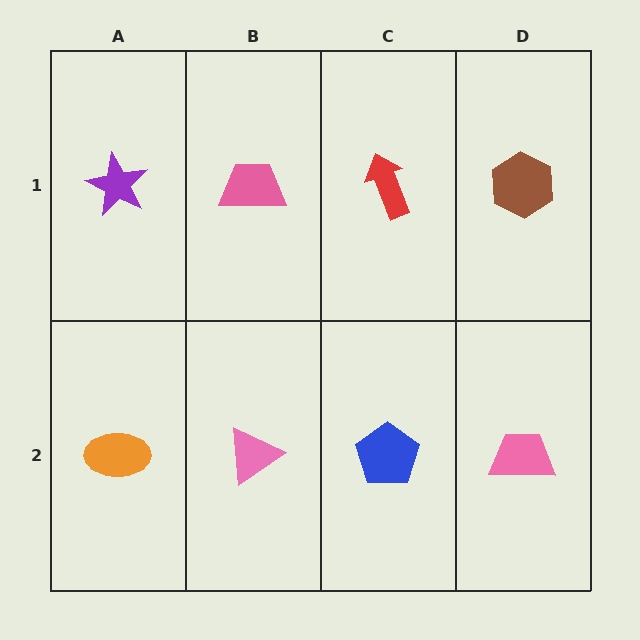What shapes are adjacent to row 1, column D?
A pink trapezoid (row 2, column D), a red arrow (row 1, column C).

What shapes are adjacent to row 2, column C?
A red arrow (row 1, column C), a pink triangle (row 2, column B), a pink trapezoid (row 2, column D).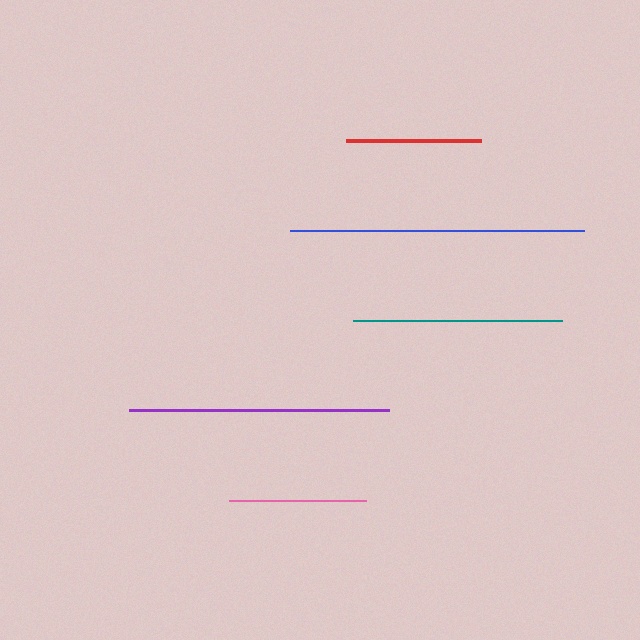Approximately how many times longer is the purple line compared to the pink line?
The purple line is approximately 1.9 times the length of the pink line.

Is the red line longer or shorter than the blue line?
The blue line is longer than the red line.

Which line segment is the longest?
The blue line is the longest at approximately 294 pixels.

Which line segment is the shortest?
The red line is the shortest at approximately 135 pixels.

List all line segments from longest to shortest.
From longest to shortest: blue, purple, teal, pink, red.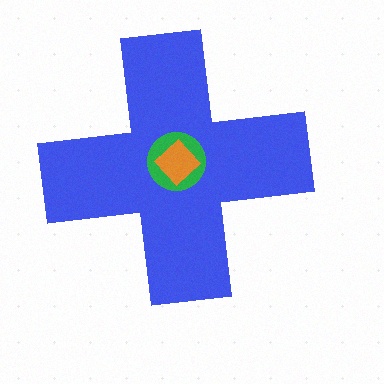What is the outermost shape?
The blue cross.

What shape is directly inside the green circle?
The orange diamond.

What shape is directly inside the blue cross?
The green circle.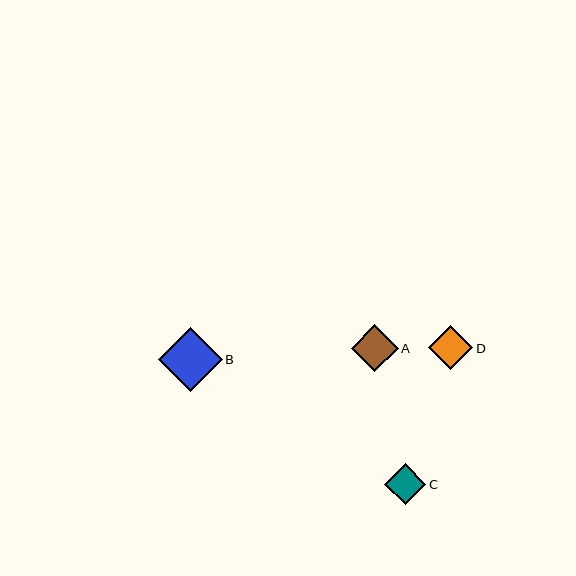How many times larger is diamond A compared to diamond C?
Diamond A is approximately 1.1 times the size of diamond C.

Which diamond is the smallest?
Diamond C is the smallest with a size of approximately 41 pixels.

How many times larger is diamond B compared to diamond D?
Diamond B is approximately 1.4 times the size of diamond D.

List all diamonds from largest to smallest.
From largest to smallest: B, A, D, C.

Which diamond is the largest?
Diamond B is the largest with a size of approximately 64 pixels.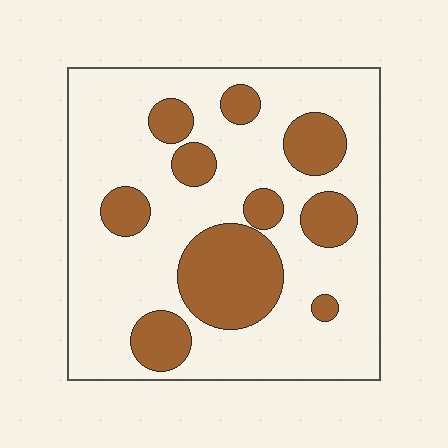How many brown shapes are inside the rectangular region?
10.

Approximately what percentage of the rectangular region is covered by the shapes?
Approximately 25%.